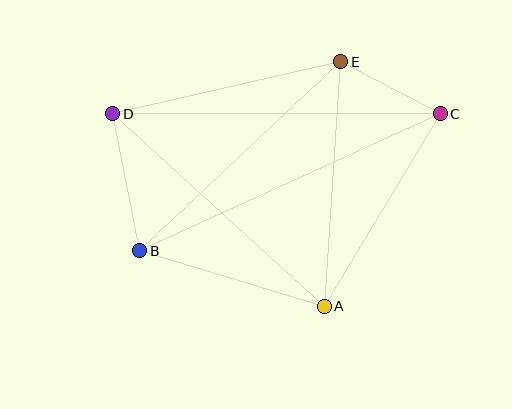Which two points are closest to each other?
Points C and E are closest to each other.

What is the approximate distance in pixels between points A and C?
The distance between A and C is approximately 225 pixels.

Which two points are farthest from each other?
Points B and C are farthest from each other.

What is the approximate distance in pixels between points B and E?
The distance between B and E is approximately 276 pixels.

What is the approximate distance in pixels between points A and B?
The distance between A and B is approximately 192 pixels.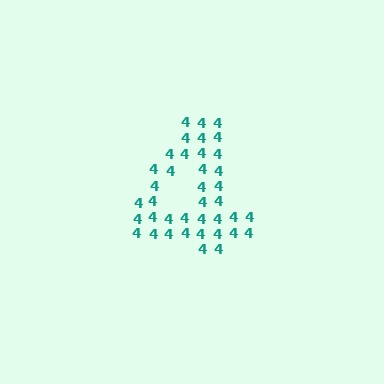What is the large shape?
The large shape is the digit 4.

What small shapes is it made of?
It is made of small digit 4's.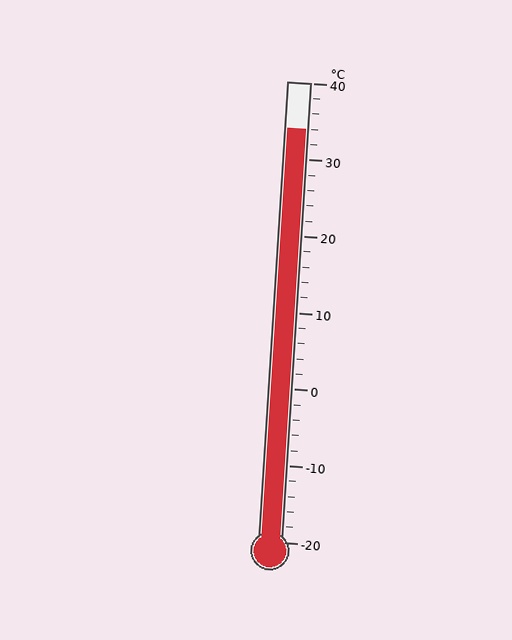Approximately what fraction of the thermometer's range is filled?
The thermometer is filled to approximately 90% of its range.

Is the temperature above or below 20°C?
The temperature is above 20°C.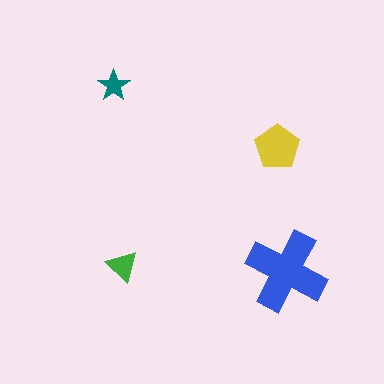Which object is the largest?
The blue cross.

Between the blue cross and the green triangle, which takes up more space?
The blue cross.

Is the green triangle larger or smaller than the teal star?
Larger.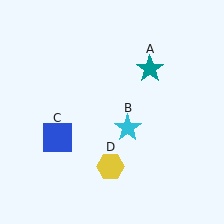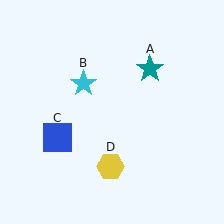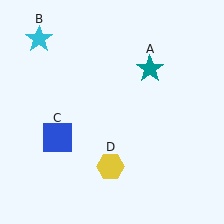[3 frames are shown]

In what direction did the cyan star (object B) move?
The cyan star (object B) moved up and to the left.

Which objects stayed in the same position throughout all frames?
Teal star (object A) and blue square (object C) and yellow hexagon (object D) remained stationary.